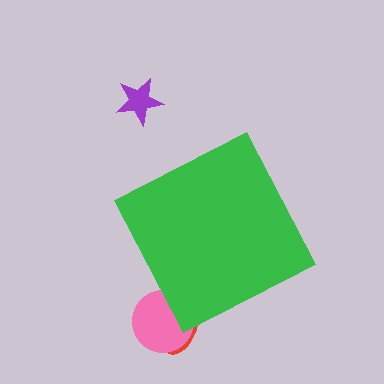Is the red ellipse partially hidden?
Yes, the red ellipse is partially hidden behind the green diamond.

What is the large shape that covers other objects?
A green diamond.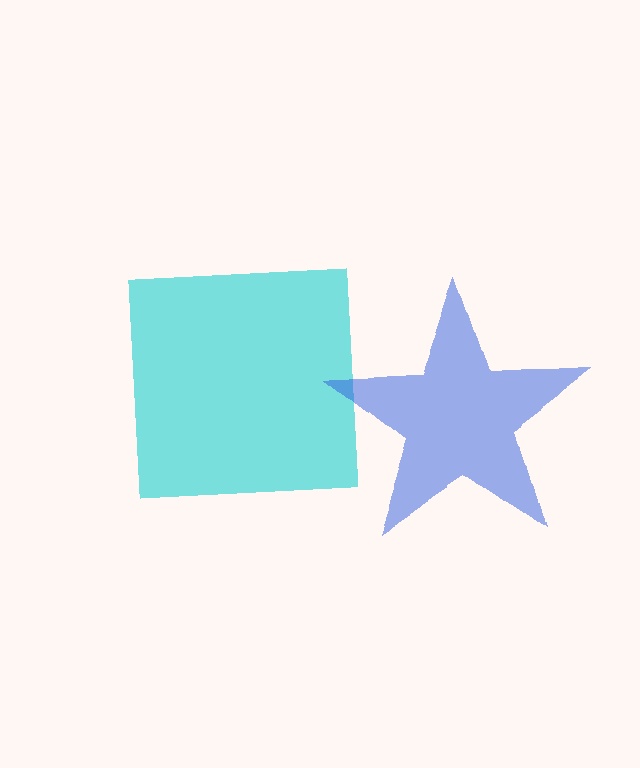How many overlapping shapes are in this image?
There are 2 overlapping shapes in the image.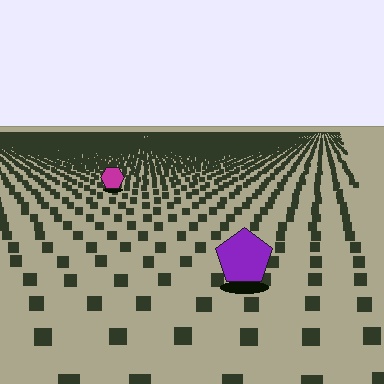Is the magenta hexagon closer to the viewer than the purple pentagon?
No. The purple pentagon is closer — you can tell from the texture gradient: the ground texture is coarser near it.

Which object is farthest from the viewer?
The magenta hexagon is farthest from the viewer. It appears smaller and the ground texture around it is denser.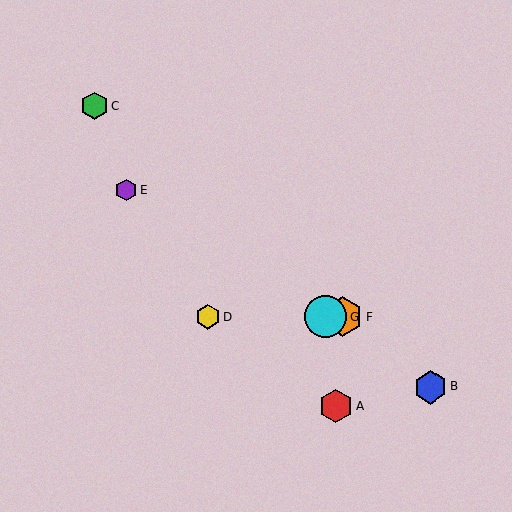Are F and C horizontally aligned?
No, F is at y≈316 and C is at y≈106.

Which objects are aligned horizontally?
Objects D, F, G are aligned horizontally.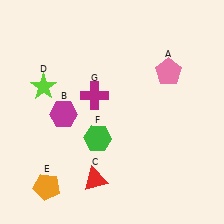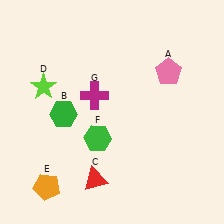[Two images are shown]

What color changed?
The hexagon (B) changed from magenta in Image 1 to green in Image 2.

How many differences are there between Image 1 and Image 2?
There is 1 difference between the two images.